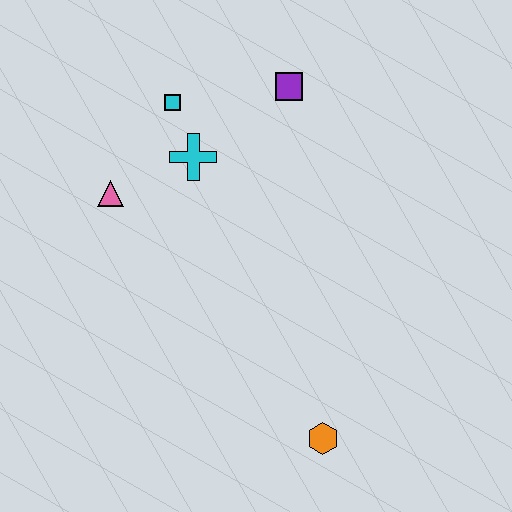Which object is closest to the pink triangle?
The cyan cross is closest to the pink triangle.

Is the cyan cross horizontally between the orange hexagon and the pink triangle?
Yes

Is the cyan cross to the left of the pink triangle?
No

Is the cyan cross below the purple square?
Yes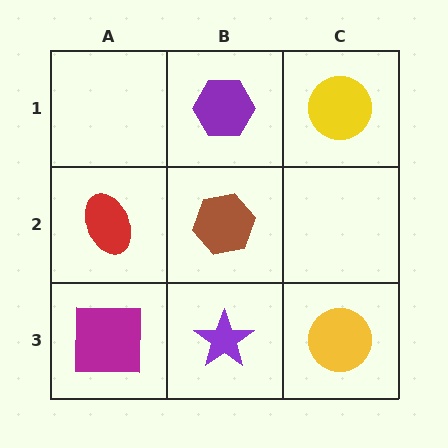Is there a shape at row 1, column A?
No, that cell is empty.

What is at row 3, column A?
A magenta square.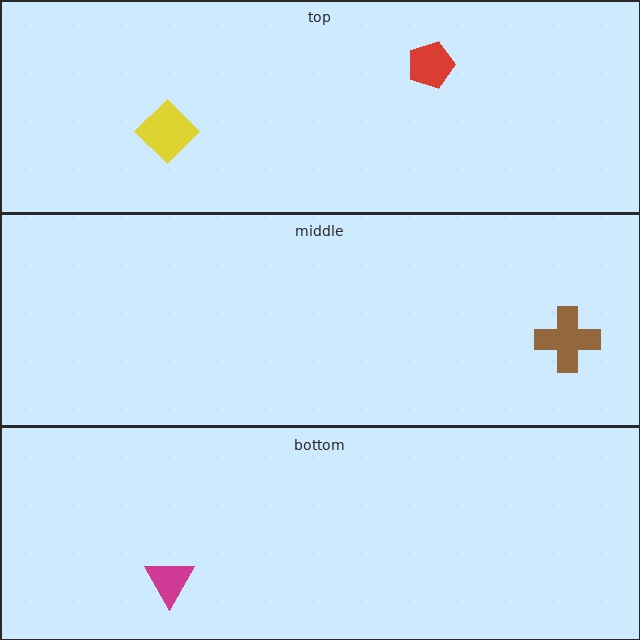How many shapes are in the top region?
2.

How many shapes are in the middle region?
1.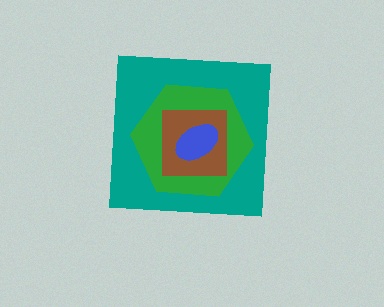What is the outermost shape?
The teal square.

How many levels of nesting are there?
4.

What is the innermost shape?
The blue ellipse.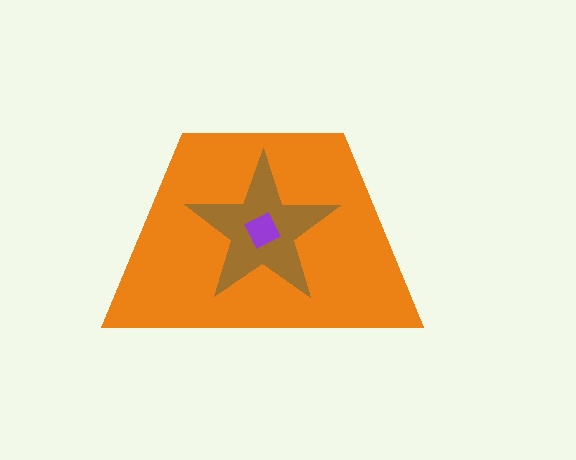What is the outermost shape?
The orange trapezoid.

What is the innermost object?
The purple square.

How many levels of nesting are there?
3.